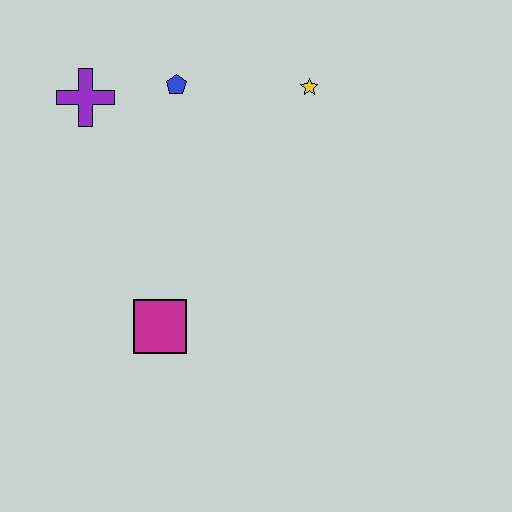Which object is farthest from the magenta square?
The yellow star is farthest from the magenta square.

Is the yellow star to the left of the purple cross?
No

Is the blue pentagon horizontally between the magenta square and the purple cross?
No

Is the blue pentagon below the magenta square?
No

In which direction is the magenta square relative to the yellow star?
The magenta square is below the yellow star.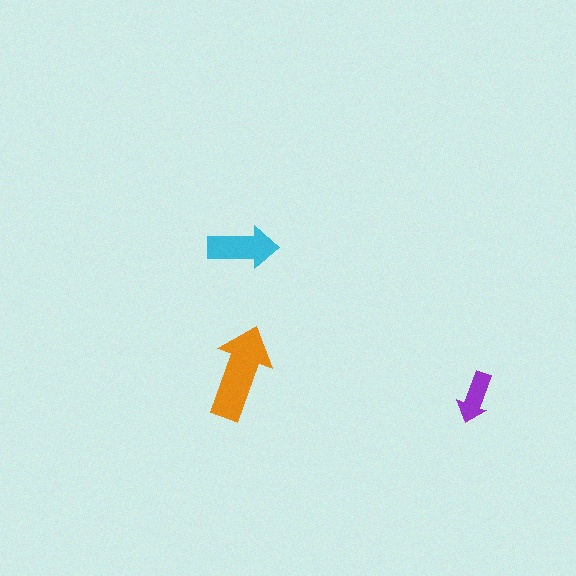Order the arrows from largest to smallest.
the orange one, the cyan one, the purple one.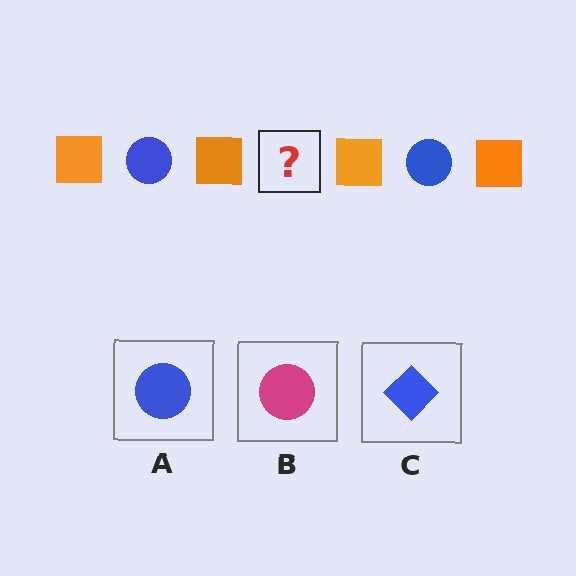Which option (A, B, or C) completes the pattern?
A.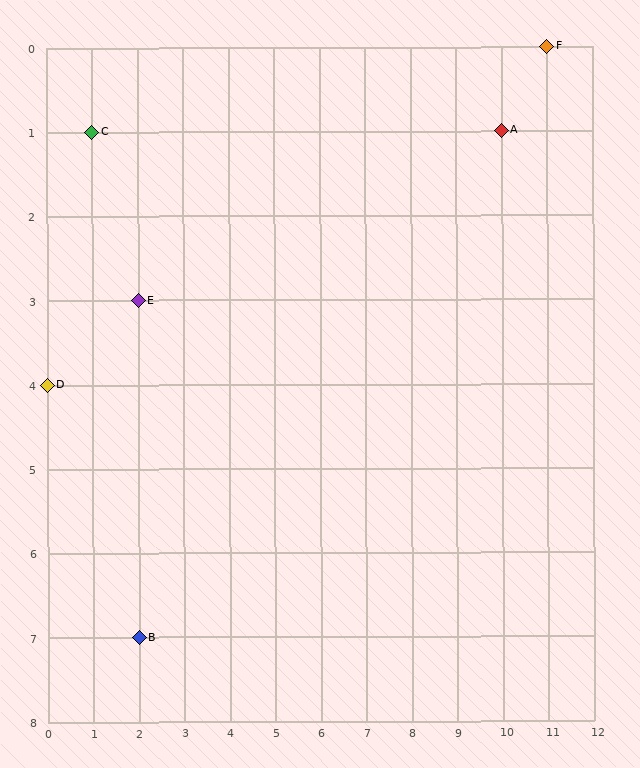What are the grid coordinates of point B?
Point B is at grid coordinates (2, 7).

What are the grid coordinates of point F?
Point F is at grid coordinates (11, 0).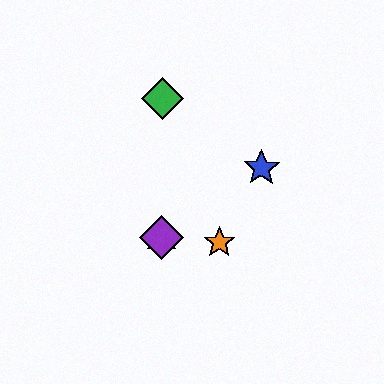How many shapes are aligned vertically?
4 shapes (the red triangle, the green diamond, the yellow triangle, the purple diamond) are aligned vertically.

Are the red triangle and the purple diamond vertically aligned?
Yes, both are at x≈161.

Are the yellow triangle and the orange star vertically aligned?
No, the yellow triangle is at x≈161 and the orange star is at x≈219.